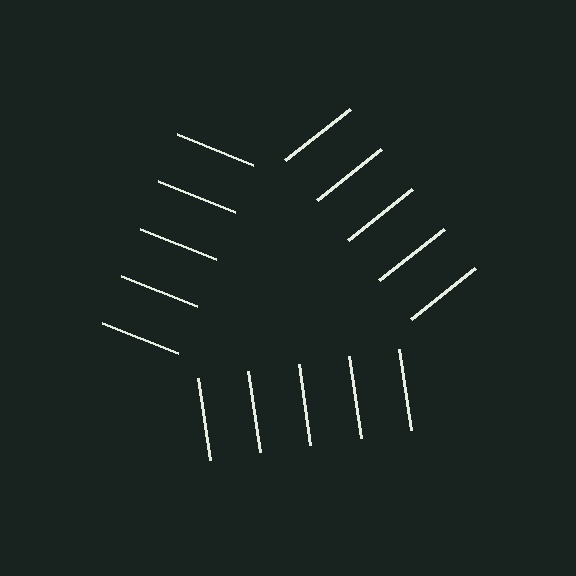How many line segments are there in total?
15 — 5 along each of the 3 edges.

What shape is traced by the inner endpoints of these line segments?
An illusory triangle — the line segments terminate on its edges but no continuous stroke is drawn.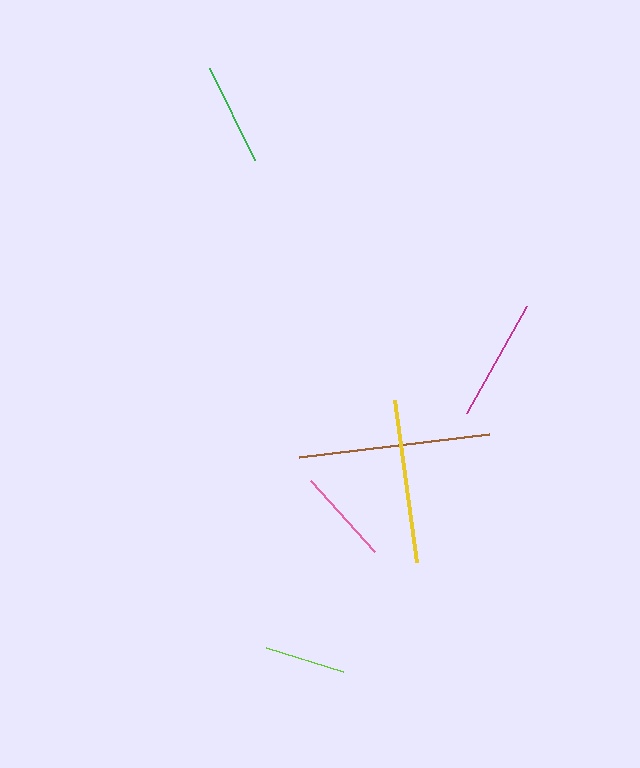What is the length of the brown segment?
The brown segment is approximately 191 pixels long.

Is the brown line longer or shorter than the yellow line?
The brown line is longer than the yellow line.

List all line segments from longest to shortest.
From longest to shortest: brown, yellow, magenta, green, pink, lime.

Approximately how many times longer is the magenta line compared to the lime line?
The magenta line is approximately 1.5 times the length of the lime line.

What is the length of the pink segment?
The pink segment is approximately 96 pixels long.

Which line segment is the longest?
The brown line is the longest at approximately 191 pixels.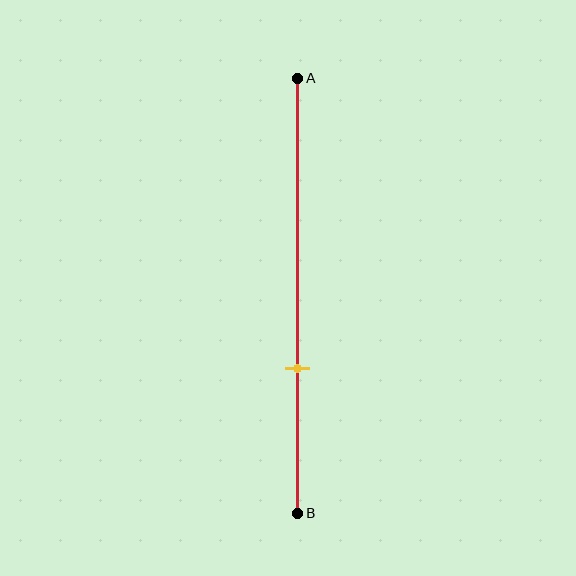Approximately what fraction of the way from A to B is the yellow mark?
The yellow mark is approximately 65% of the way from A to B.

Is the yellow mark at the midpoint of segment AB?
No, the mark is at about 65% from A, not at the 50% midpoint.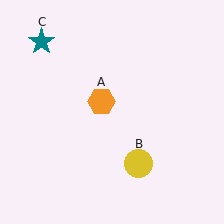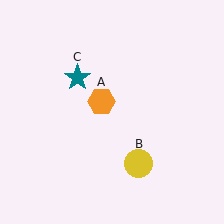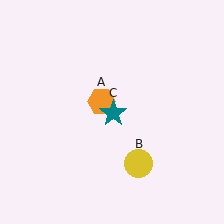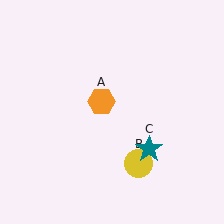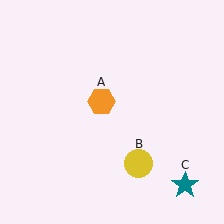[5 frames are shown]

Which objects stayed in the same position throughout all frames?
Orange hexagon (object A) and yellow circle (object B) remained stationary.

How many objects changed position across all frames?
1 object changed position: teal star (object C).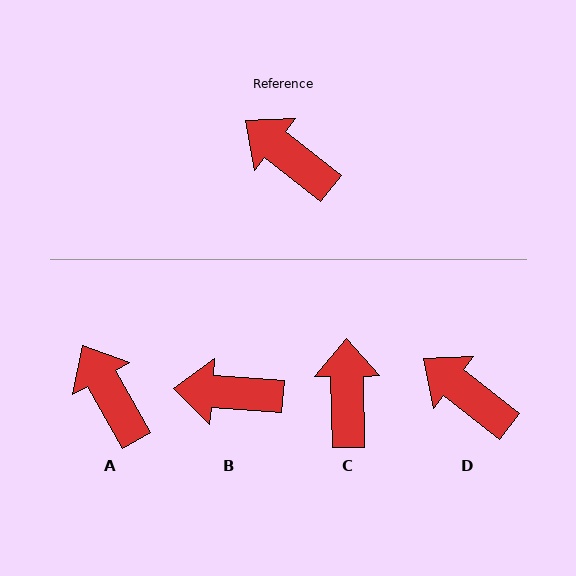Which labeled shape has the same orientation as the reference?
D.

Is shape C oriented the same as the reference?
No, it is off by about 51 degrees.